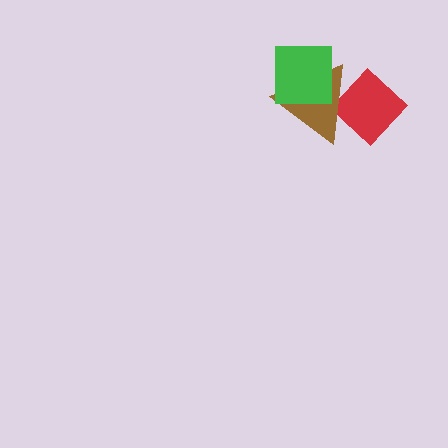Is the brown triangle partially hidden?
Yes, it is partially covered by another shape.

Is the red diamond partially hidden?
Yes, it is partially covered by another shape.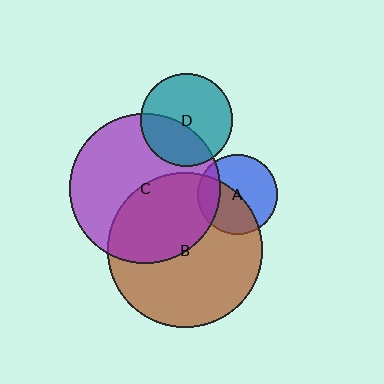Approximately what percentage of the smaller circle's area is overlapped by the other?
Approximately 40%.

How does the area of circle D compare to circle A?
Approximately 1.3 times.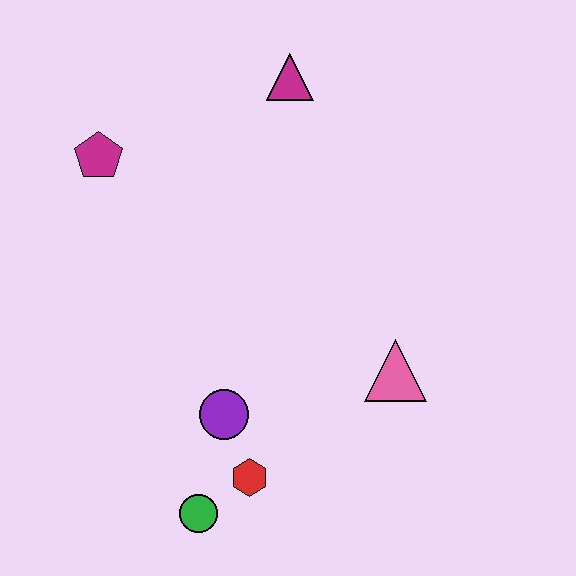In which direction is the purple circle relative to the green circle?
The purple circle is above the green circle.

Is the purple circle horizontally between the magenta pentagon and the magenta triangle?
Yes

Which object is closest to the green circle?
The red hexagon is closest to the green circle.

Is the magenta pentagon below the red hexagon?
No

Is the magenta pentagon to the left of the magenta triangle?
Yes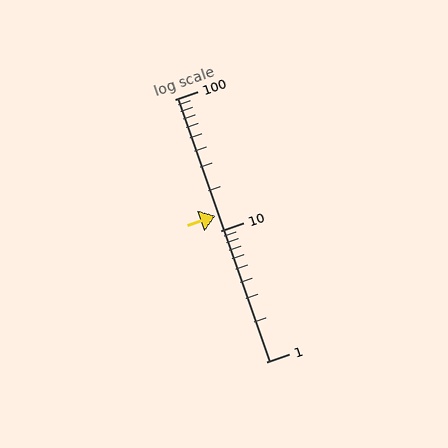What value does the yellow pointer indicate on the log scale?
The pointer indicates approximately 13.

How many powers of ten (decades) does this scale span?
The scale spans 2 decades, from 1 to 100.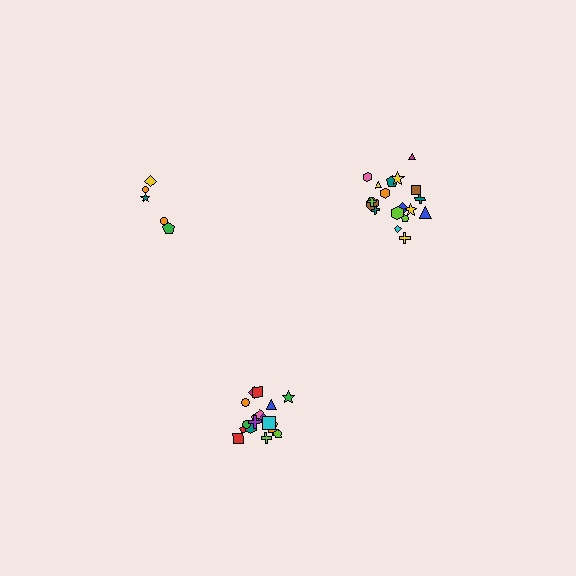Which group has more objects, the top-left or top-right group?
The top-right group.